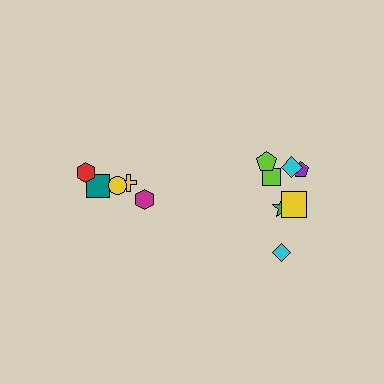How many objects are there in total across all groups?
There are 13 objects.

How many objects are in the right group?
There are 8 objects.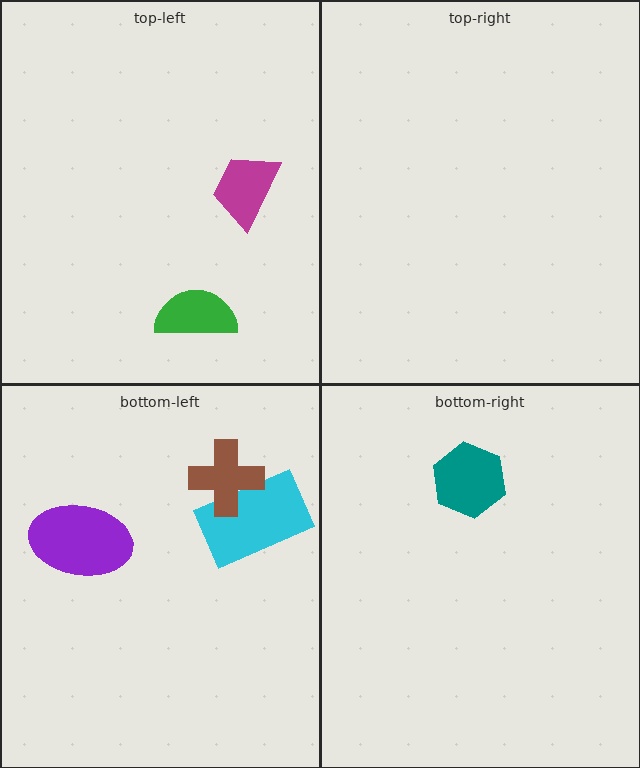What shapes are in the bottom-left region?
The cyan rectangle, the purple ellipse, the brown cross.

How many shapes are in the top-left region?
2.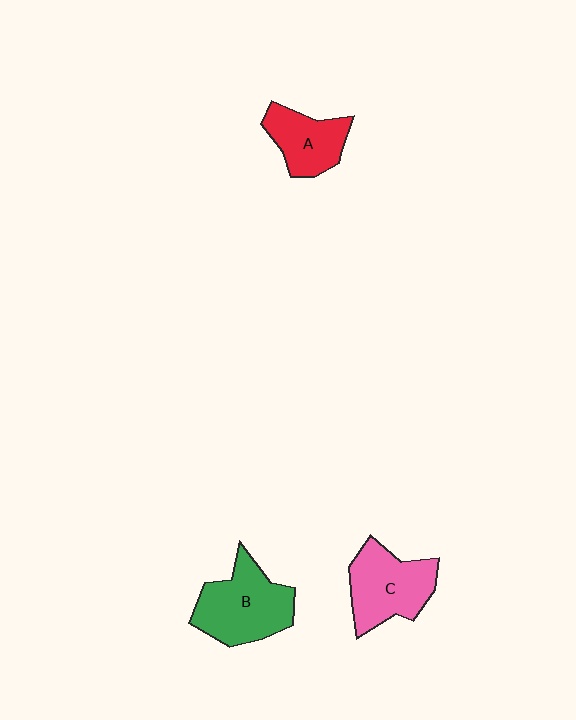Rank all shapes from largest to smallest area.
From largest to smallest: B (green), C (pink), A (red).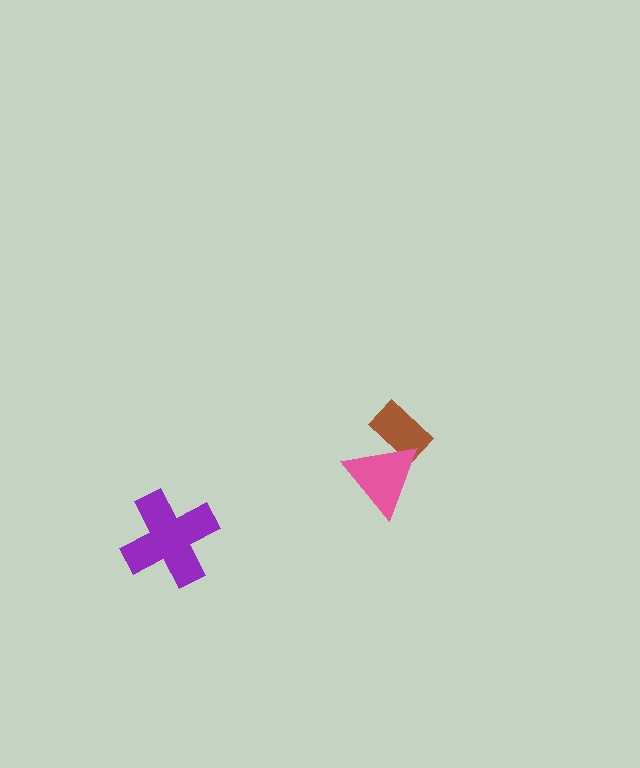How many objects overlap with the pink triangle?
1 object overlaps with the pink triangle.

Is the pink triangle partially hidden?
No, no other shape covers it.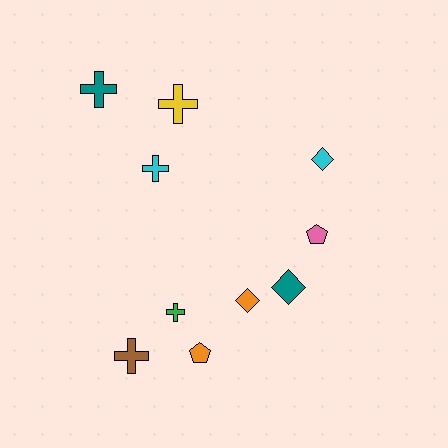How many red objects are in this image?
There are no red objects.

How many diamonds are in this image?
There are 3 diamonds.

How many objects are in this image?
There are 10 objects.